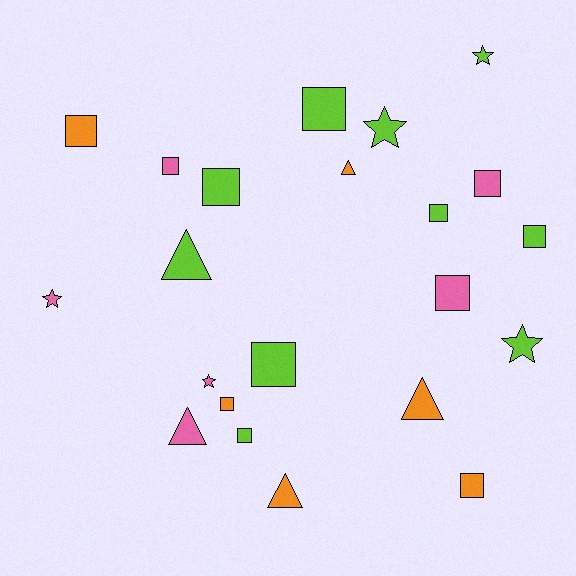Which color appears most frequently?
Lime, with 10 objects.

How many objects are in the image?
There are 22 objects.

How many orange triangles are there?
There are 3 orange triangles.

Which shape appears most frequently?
Square, with 12 objects.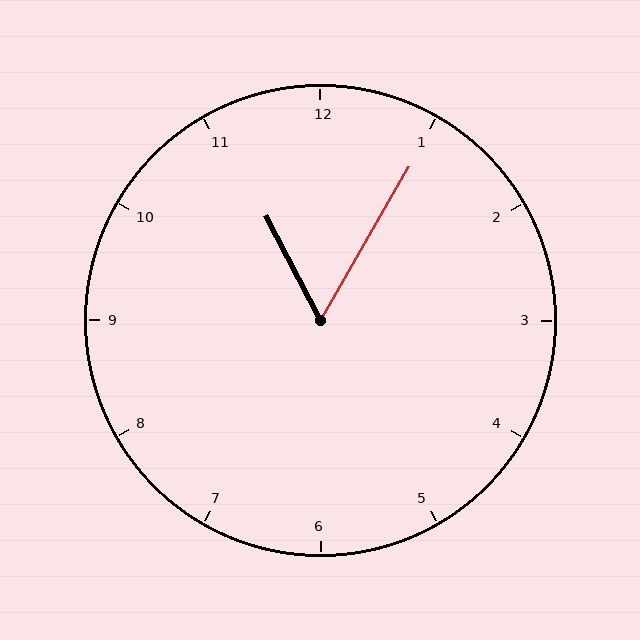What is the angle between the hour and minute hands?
Approximately 58 degrees.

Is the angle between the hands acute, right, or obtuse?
It is acute.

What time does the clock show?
11:05.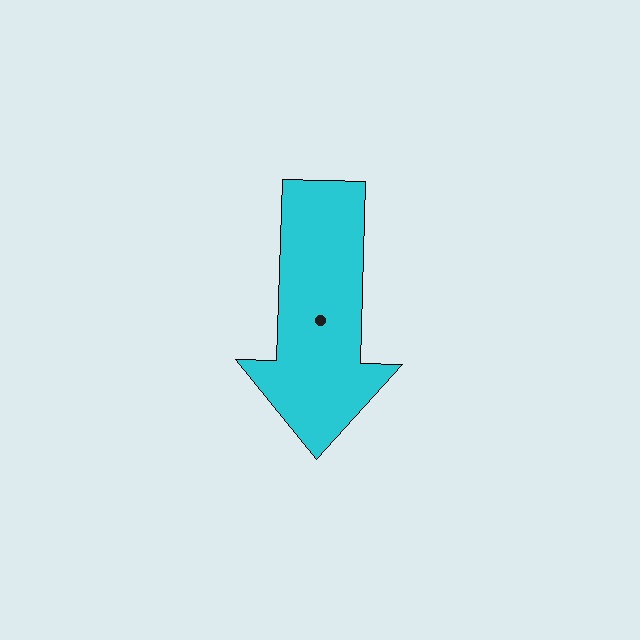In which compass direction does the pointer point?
South.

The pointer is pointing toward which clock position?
Roughly 6 o'clock.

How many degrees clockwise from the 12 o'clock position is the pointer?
Approximately 182 degrees.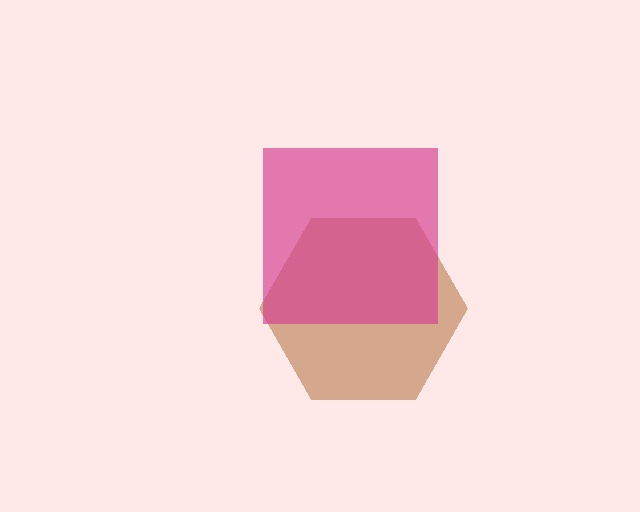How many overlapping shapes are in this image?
There are 2 overlapping shapes in the image.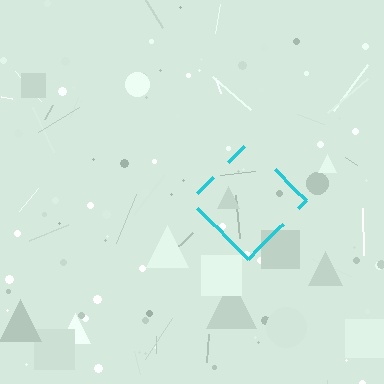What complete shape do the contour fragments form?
The contour fragments form a diamond.